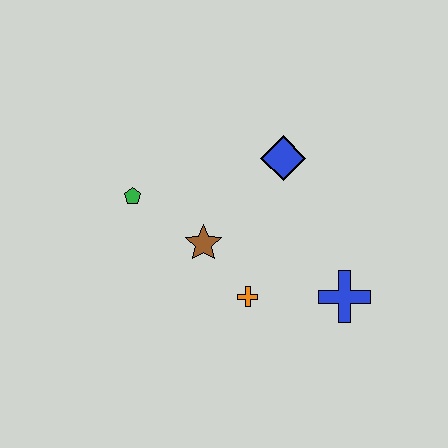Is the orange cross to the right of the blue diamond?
No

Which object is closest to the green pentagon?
The brown star is closest to the green pentagon.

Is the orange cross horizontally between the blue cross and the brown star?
Yes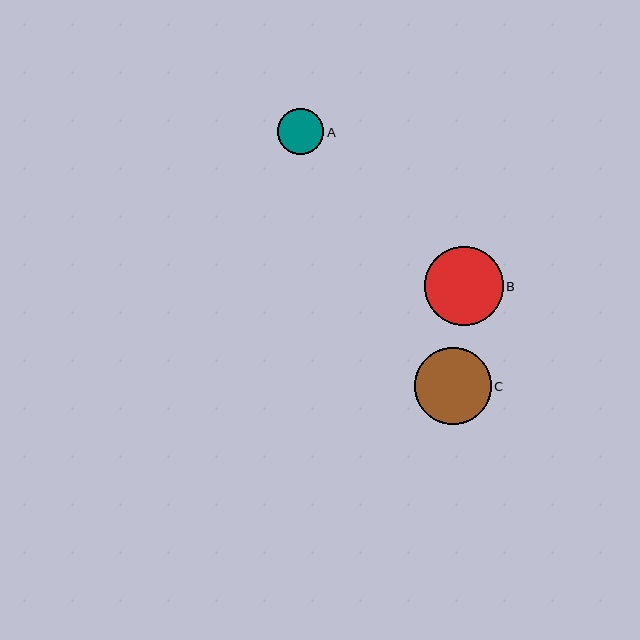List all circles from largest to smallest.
From largest to smallest: B, C, A.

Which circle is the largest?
Circle B is the largest with a size of approximately 79 pixels.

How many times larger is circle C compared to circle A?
Circle C is approximately 1.7 times the size of circle A.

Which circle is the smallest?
Circle A is the smallest with a size of approximately 46 pixels.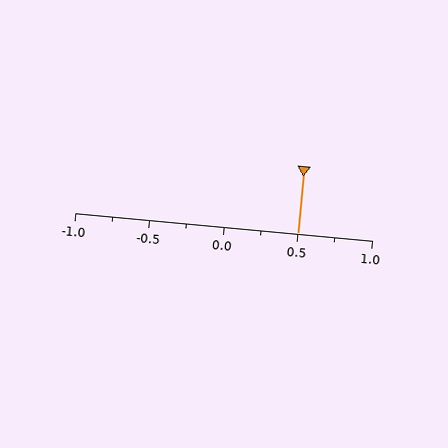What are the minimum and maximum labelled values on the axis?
The axis runs from -1.0 to 1.0.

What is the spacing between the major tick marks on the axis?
The major ticks are spaced 0.5 apart.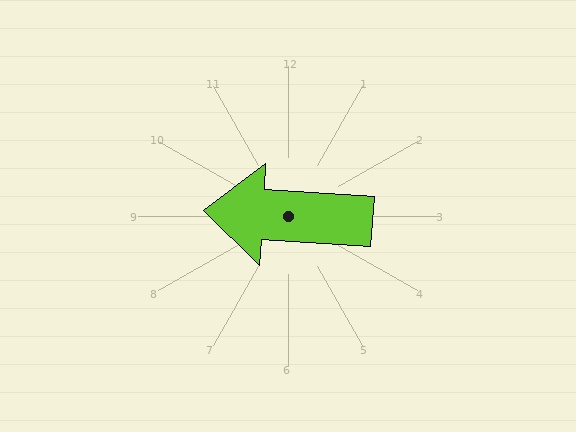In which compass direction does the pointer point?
West.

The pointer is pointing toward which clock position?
Roughly 9 o'clock.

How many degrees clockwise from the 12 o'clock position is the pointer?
Approximately 274 degrees.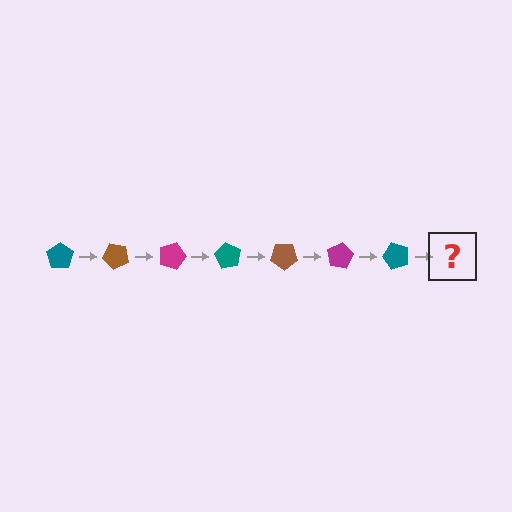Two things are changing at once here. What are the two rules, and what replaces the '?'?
The two rules are that it rotates 45 degrees each step and the color cycles through teal, brown, and magenta. The '?' should be a brown pentagon, rotated 315 degrees from the start.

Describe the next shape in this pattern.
It should be a brown pentagon, rotated 315 degrees from the start.